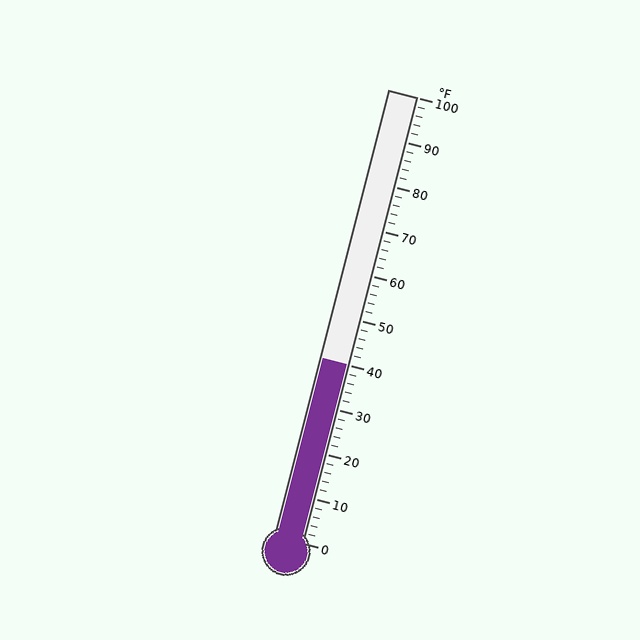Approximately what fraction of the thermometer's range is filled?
The thermometer is filled to approximately 40% of its range.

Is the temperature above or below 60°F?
The temperature is below 60°F.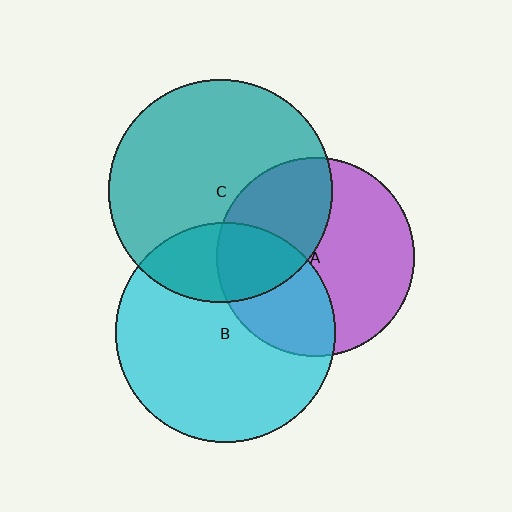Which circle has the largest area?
Circle C (teal).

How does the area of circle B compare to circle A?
Approximately 1.2 times.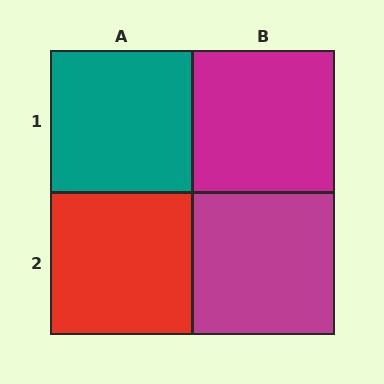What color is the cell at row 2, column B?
Magenta.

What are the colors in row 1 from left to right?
Teal, magenta.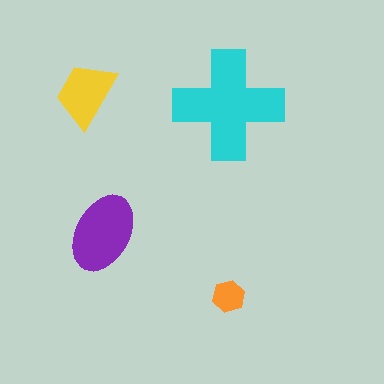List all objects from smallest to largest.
The orange hexagon, the yellow trapezoid, the purple ellipse, the cyan cross.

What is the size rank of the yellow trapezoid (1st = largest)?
3rd.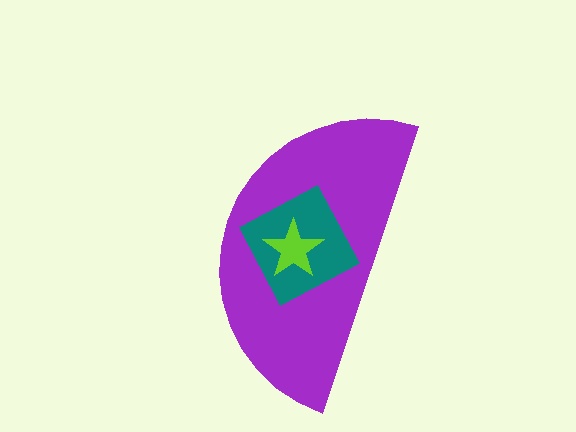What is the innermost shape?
The lime star.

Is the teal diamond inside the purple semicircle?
Yes.